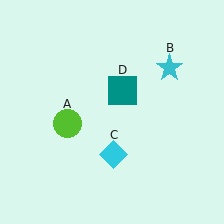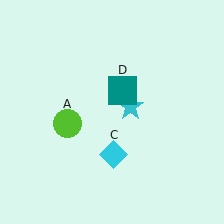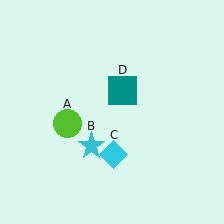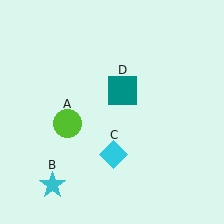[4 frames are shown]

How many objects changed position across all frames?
1 object changed position: cyan star (object B).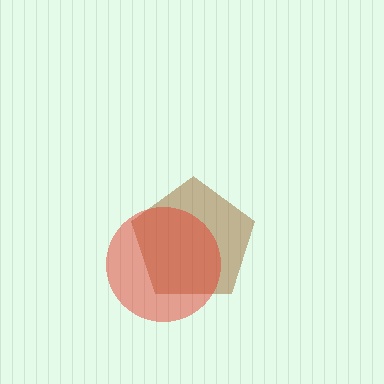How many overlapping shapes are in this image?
There are 2 overlapping shapes in the image.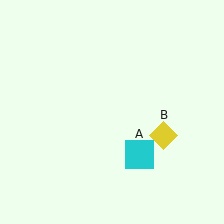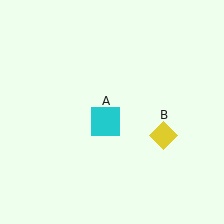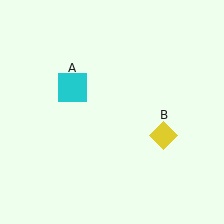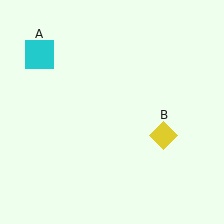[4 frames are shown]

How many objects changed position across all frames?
1 object changed position: cyan square (object A).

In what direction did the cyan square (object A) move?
The cyan square (object A) moved up and to the left.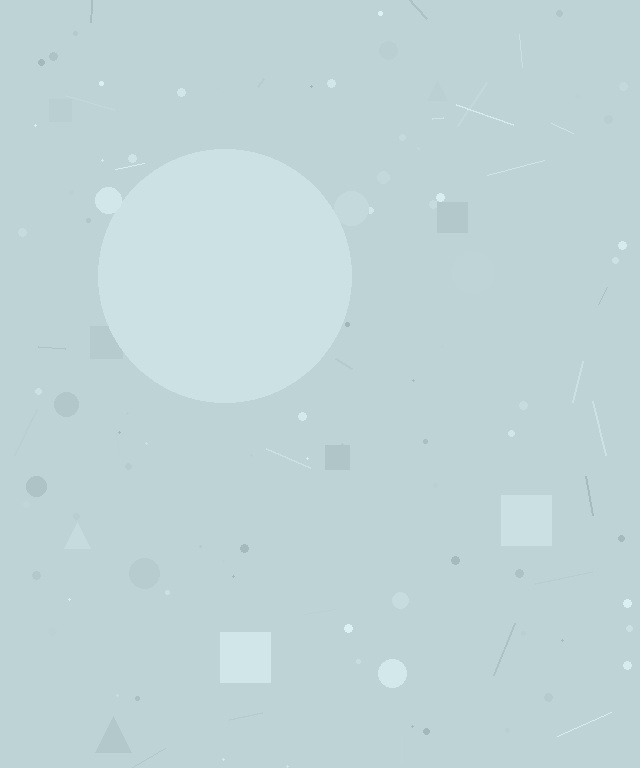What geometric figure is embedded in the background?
A circle is embedded in the background.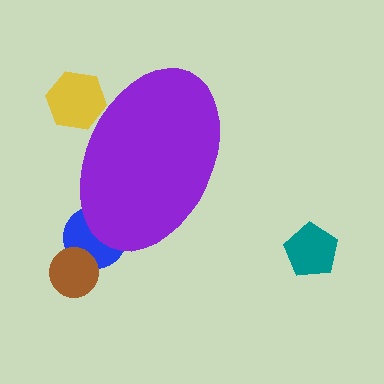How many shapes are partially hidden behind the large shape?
2 shapes are partially hidden.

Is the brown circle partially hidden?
No, the brown circle is fully visible.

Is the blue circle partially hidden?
Yes, the blue circle is partially hidden behind the purple ellipse.